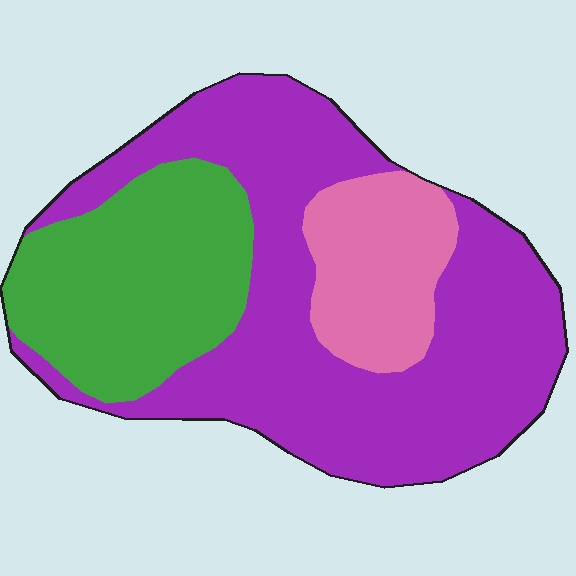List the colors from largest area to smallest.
From largest to smallest: purple, green, pink.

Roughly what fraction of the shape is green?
Green takes up between a sixth and a third of the shape.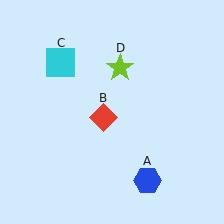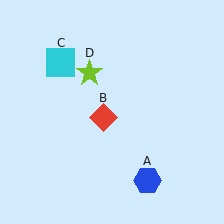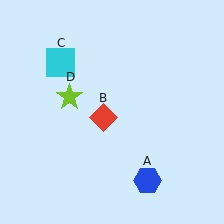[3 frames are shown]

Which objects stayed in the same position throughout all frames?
Blue hexagon (object A) and red diamond (object B) and cyan square (object C) remained stationary.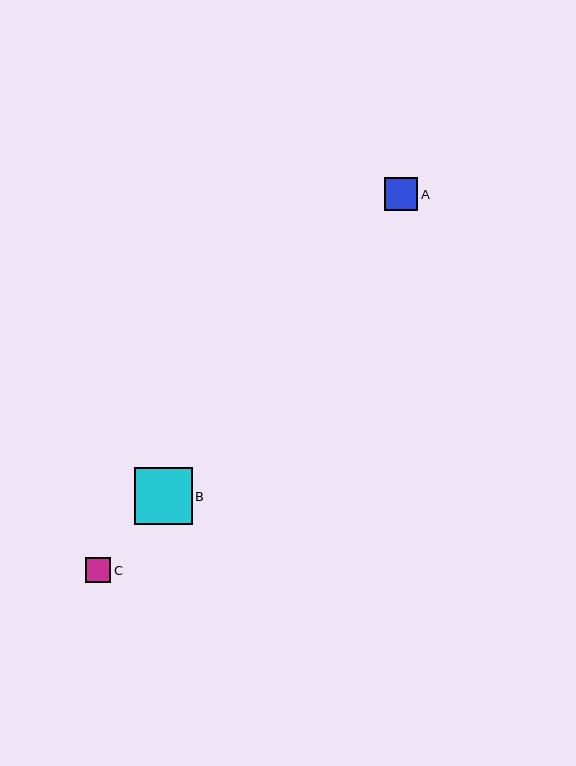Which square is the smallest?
Square C is the smallest with a size of approximately 25 pixels.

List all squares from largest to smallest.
From largest to smallest: B, A, C.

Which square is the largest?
Square B is the largest with a size of approximately 57 pixels.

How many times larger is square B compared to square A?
Square B is approximately 1.7 times the size of square A.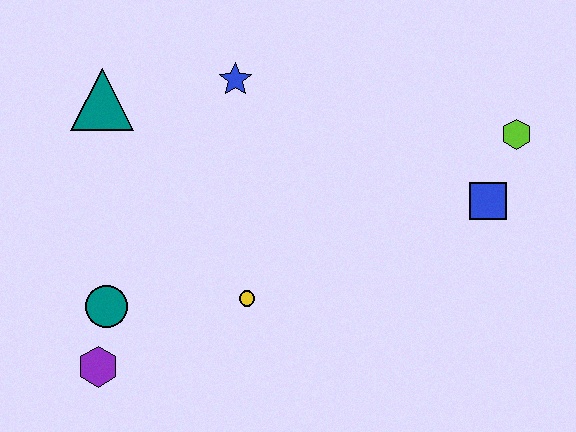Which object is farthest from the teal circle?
The lime hexagon is farthest from the teal circle.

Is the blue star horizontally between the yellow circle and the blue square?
No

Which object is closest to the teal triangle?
The blue star is closest to the teal triangle.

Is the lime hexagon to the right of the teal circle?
Yes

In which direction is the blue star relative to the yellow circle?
The blue star is above the yellow circle.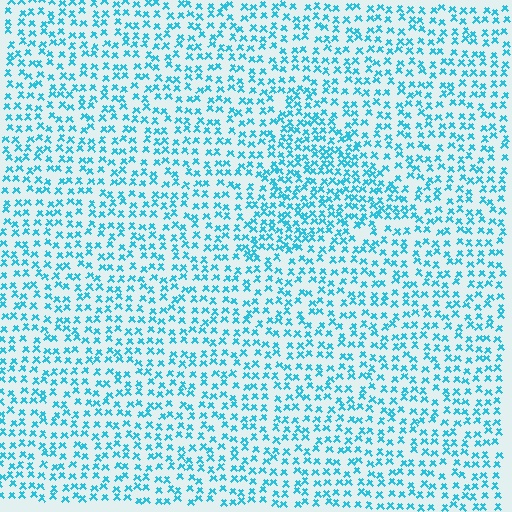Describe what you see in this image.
The image contains small cyan elements arranged at two different densities. A triangle-shaped region is visible where the elements are more densely packed than the surrounding area.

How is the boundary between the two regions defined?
The boundary is defined by a change in element density (approximately 1.6x ratio). All elements are the same color, size, and shape.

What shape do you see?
I see a triangle.